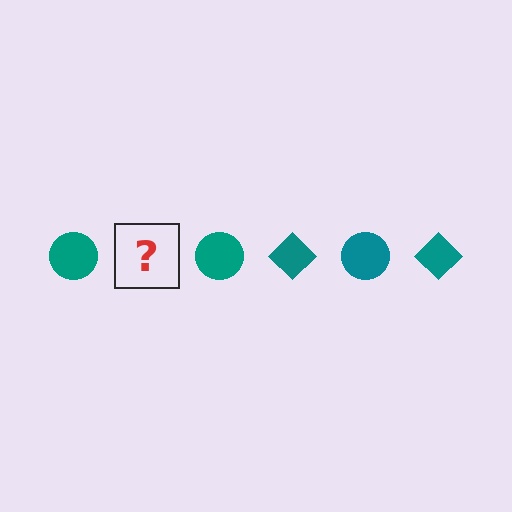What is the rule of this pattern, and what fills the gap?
The rule is that the pattern cycles through circle, diamond shapes in teal. The gap should be filled with a teal diamond.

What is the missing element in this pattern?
The missing element is a teal diamond.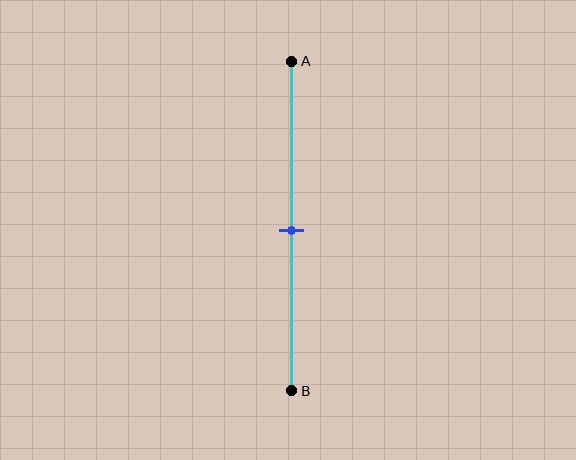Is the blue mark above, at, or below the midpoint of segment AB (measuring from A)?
The blue mark is approximately at the midpoint of segment AB.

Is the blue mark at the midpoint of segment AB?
Yes, the mark is approximately at the midpoint.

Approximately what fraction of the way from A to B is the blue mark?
The blue mark is approximately 50% of the way from A to B.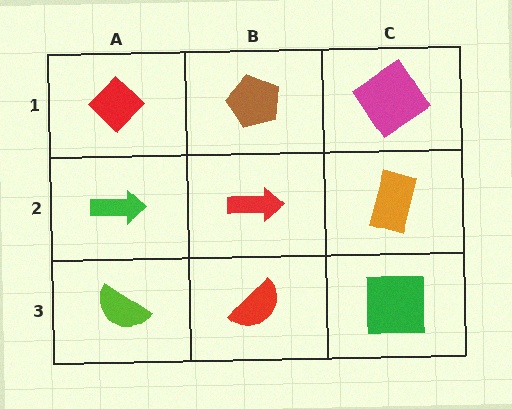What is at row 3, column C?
A green square.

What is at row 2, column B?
A red arrow.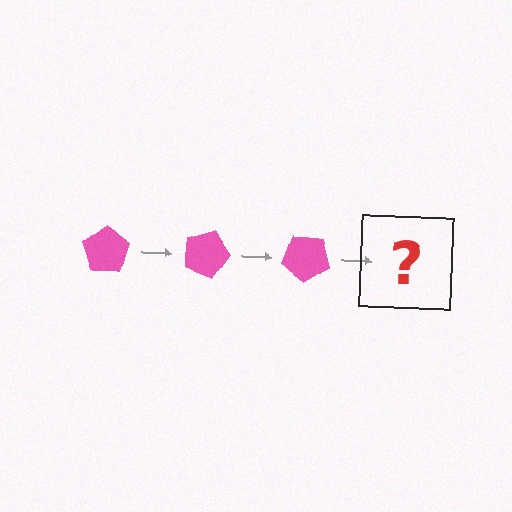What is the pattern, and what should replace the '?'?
The pattern is that the pentagon rotates 20 degrees each step. The '?' should be a pink pentagon rotated 60 degrees.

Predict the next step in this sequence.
The next step is a pink pentagon rotated 60 degrees.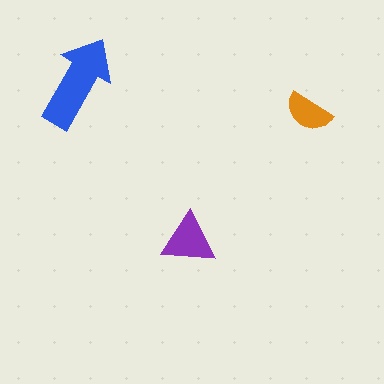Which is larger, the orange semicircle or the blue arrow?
The blue arrow.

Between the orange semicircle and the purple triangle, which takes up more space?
The purple triangle.